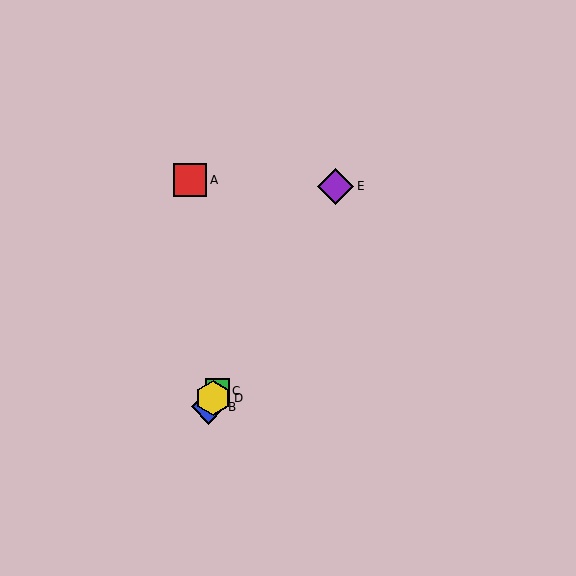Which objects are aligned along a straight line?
Objects B, C, D, E are aligned along a straight line.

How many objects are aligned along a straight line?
4 objects (B, C, D, E) are aligned along a straight line.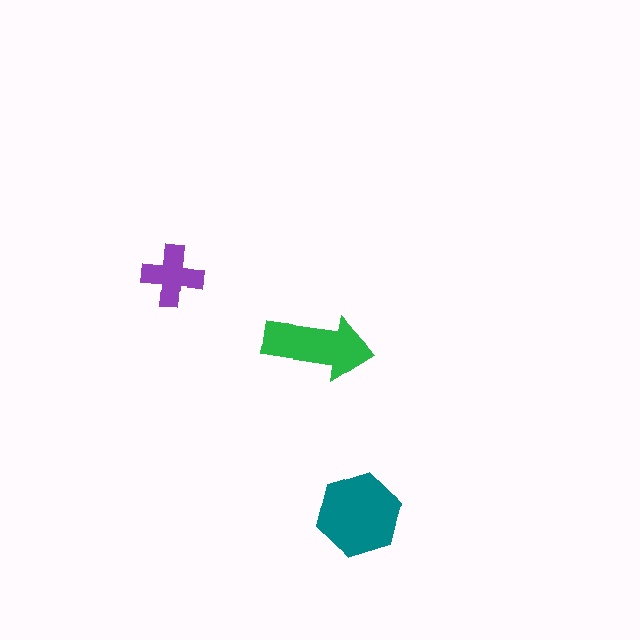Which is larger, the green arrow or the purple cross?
The green arrow.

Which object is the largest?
The teal hexagon.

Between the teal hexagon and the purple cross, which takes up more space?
The teal hexagon.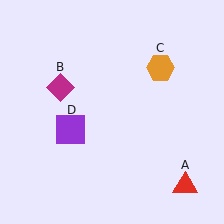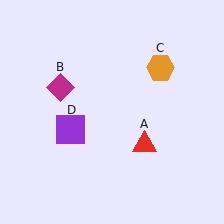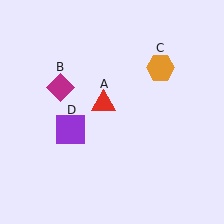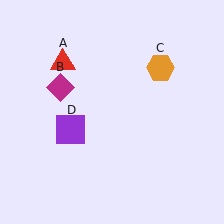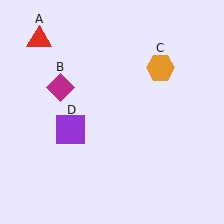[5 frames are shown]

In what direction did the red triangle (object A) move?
The red triangle (object A) moved up and to the left.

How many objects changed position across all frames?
1 object changed position: red triangle (object A).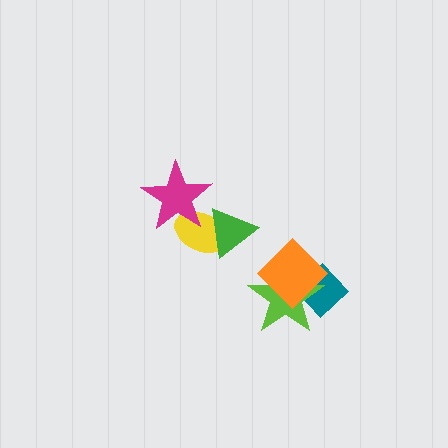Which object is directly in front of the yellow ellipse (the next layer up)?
The green triangle is directly in front of the yellow ellipse.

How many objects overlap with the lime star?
2 objects overlap with the lime star.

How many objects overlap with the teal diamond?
2 objects overlap with the teal diamond.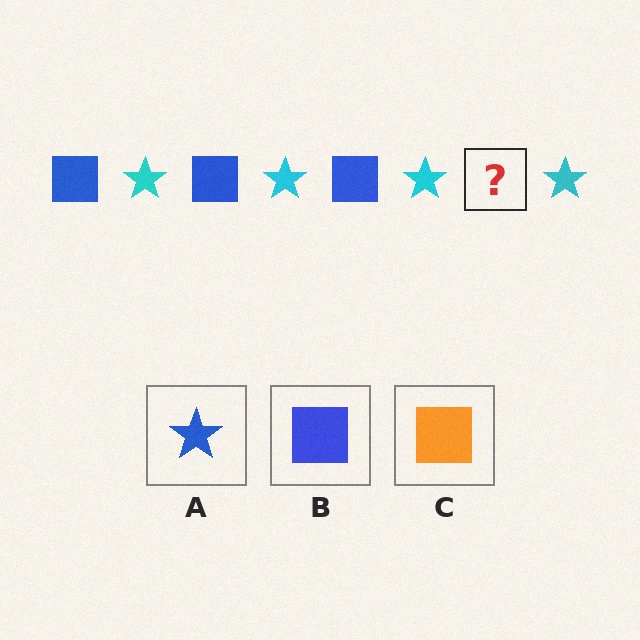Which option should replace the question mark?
Option B.